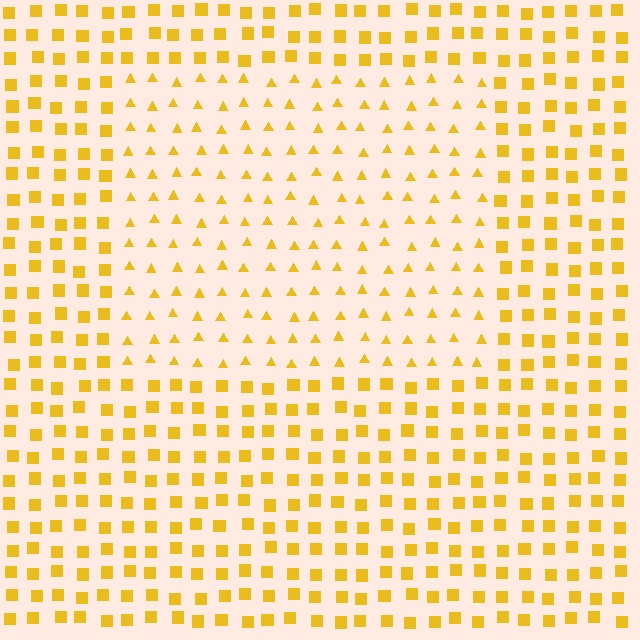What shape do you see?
I see a rectangle.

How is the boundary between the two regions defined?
The boundary is defined by a change in element shape: triangles inside vs. squares outside. All elements share the same color and spacing.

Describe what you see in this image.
The image is filled with small yellow elements arranged in a uniform grid. A rectangle-shaped region contains triangles, while the surrounding area contains squares. The boundary is defined purely by the change in element shape.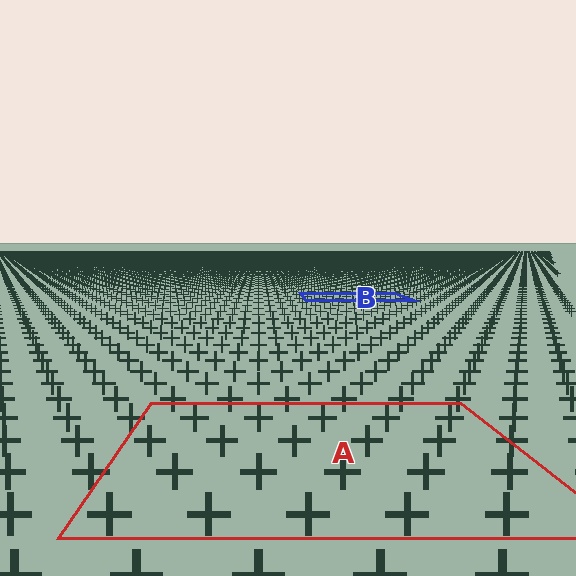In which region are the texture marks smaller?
The texture marks are smaller in region B, because it is farther away.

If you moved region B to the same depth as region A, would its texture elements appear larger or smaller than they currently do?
They would appear larger. At a closer depth, the same texture elements are projected at a bigger on-screen size.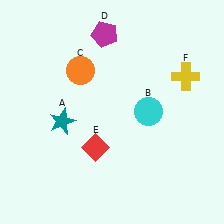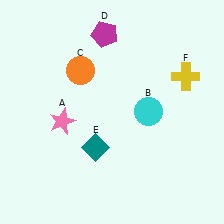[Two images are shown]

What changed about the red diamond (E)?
In Image 1, E is red. In Image 2, it changed to teal.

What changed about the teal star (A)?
In Image 1, A is teal. In Image 2, it changed to pink.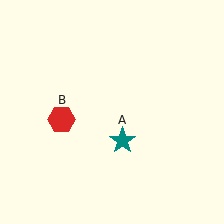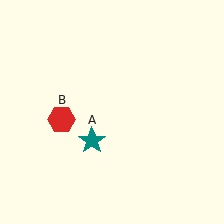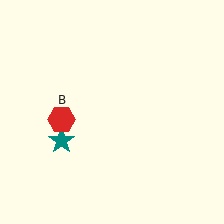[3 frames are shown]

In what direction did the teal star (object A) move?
The teal star (object A) moved left.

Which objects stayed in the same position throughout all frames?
Red hexagon (object B) remained stationary.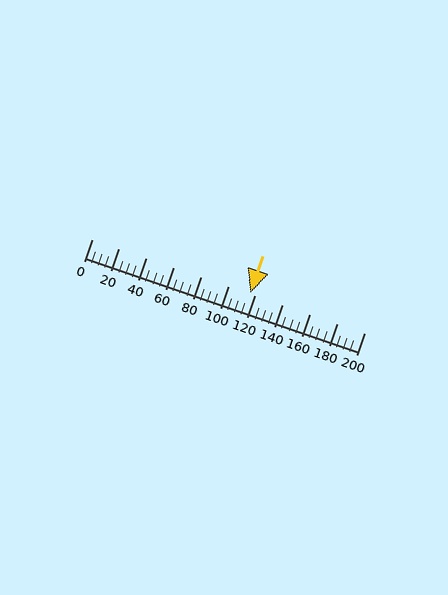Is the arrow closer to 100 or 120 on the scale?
The arrow is closer to 120.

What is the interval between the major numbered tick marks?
The major tick marks are spaced 20 units apart.